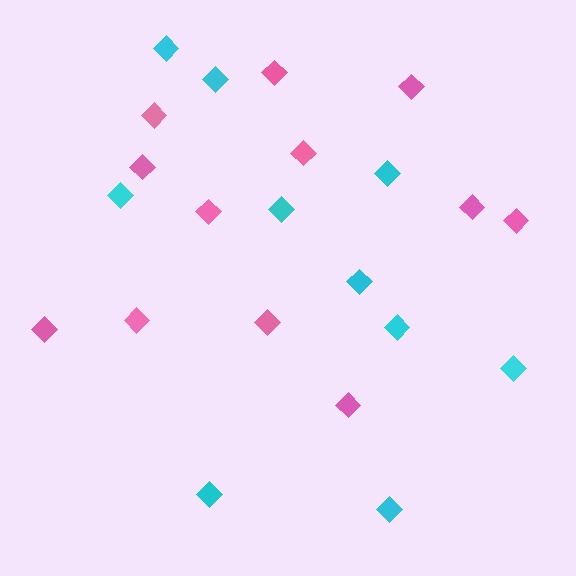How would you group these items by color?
There are 2 groups: one group of cyan diamonds (10) and one group of pink diamonds (12).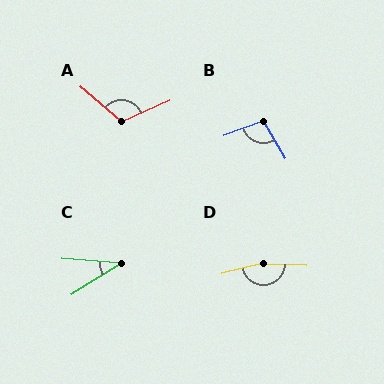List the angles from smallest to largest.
C (36°), B (100°), A (116°), D (164°).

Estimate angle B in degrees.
Approximately 100 degrees.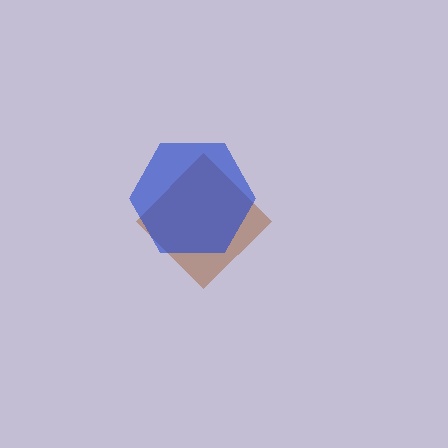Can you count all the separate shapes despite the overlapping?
Yes, there are 2 separate shapes.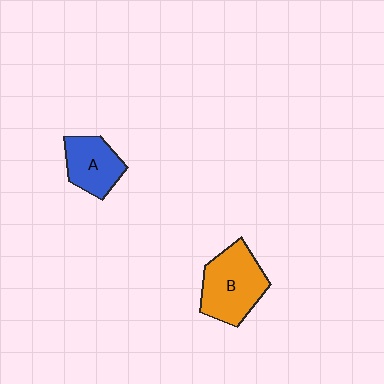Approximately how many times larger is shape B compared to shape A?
Approximately 1.4 times.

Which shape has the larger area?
Shape B (orange).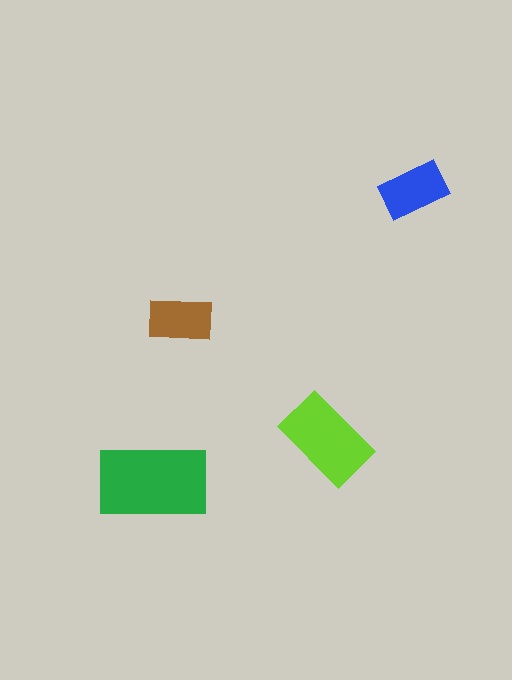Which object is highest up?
The blue rectangle is topmost.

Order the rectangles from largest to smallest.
the green one, the lime one, the blue one, the brown one.